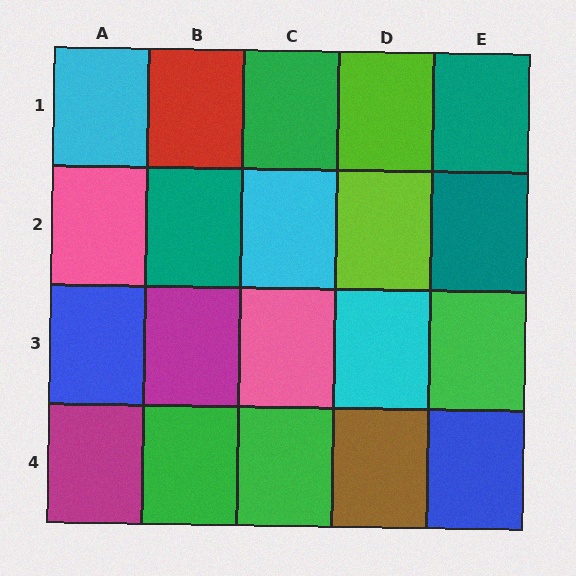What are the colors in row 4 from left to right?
Magenta, green, green, brown, blue.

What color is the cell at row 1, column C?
Green.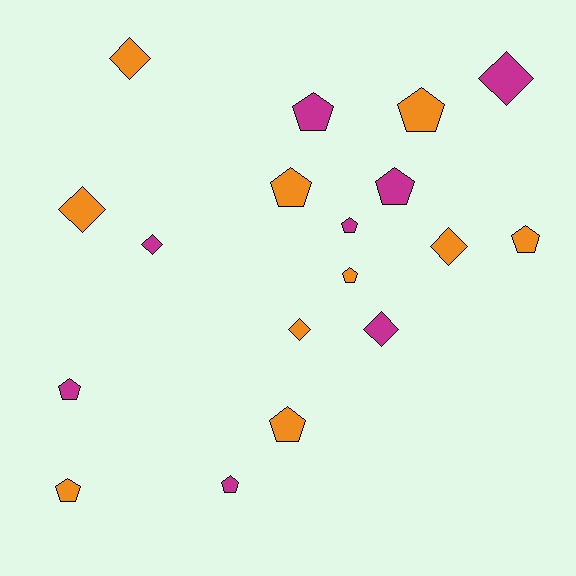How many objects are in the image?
There are 18 objects.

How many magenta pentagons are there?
There are 5 magenta pentagons.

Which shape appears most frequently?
Pentagon, with 11 objects.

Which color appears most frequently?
Orange, with 10 objects.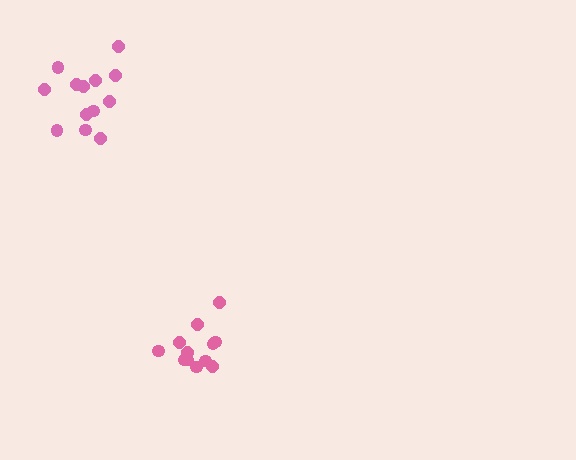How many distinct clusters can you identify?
There are 2 distinct clusters.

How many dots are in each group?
Group 1: 12 dots, Group 2: 13 dots (25 total).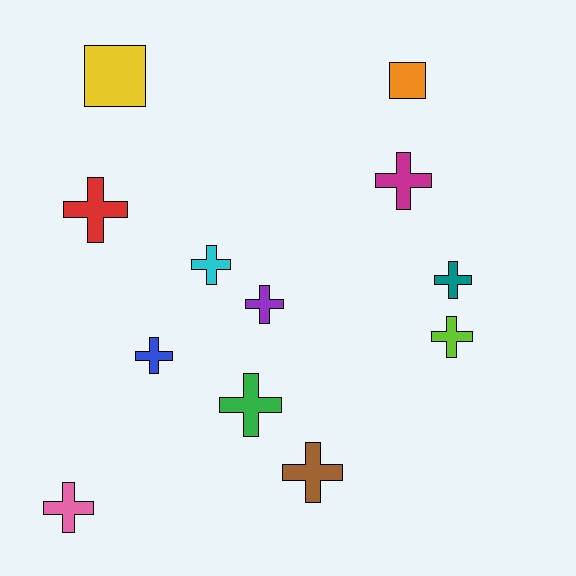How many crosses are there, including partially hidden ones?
There are 10 crosses.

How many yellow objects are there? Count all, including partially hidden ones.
There is 1 yellow object.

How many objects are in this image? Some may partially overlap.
There are 12 objects.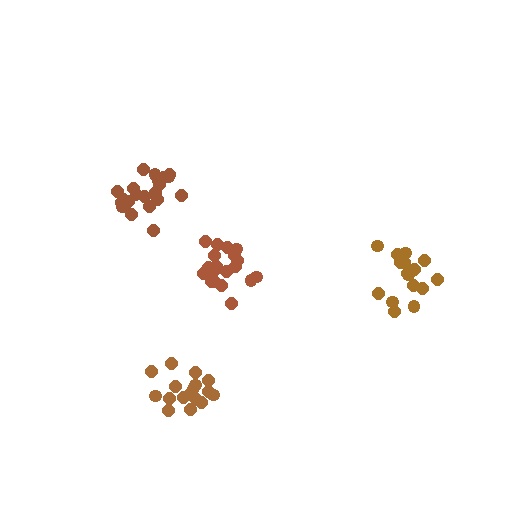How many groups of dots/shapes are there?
There are 4 groups.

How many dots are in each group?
Group 1: 17 dots, Group 2: 21 dots, Group 3: 16 dots, Group 4: 21 dots (75 total).